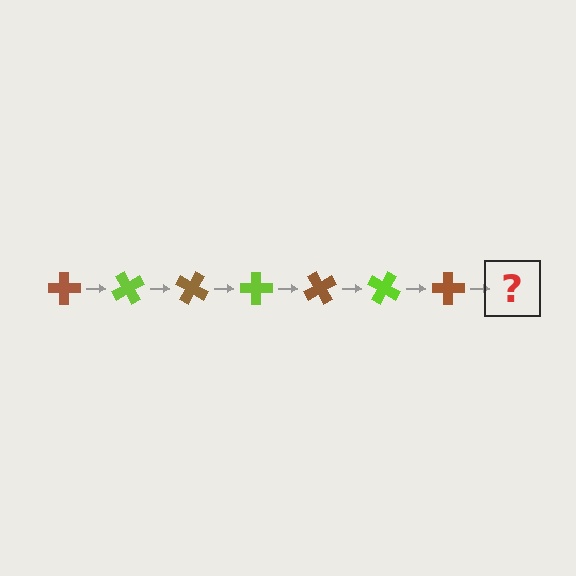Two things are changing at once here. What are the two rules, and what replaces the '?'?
The two rules are that it rotates 60 degrees each step and the color cycles through brown and lime. The '?' should be a lime cross, rotated 420 degrees from the start.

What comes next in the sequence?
The next element should be a lime cross, rotated 420 degrees from the start.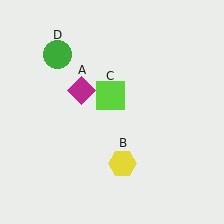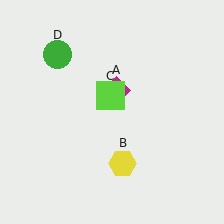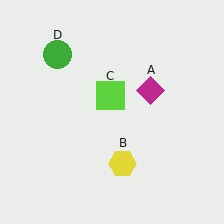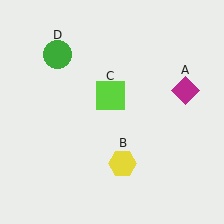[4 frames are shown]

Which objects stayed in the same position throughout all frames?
Yellow hexagon (object B) and lime square (object C) and green circle (object D) remained stationary.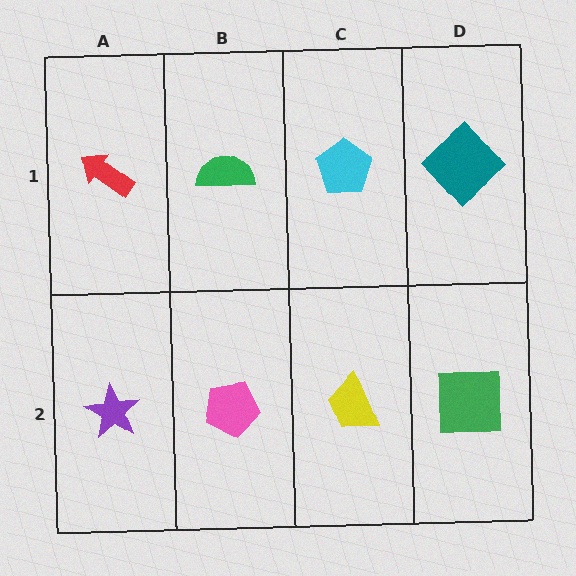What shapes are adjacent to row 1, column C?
A yellow trapezoid (row 2, column C), a green semicircle (row 1, column B), a teal diamond (row 1, column D).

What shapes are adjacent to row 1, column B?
A pink pentagon (row 2, column B), a red arrow (row 1, column A), a cyan pentagon (row 1, column C).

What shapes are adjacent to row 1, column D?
A green square (row 2, column D), a cyan pentagon (row 1, column C).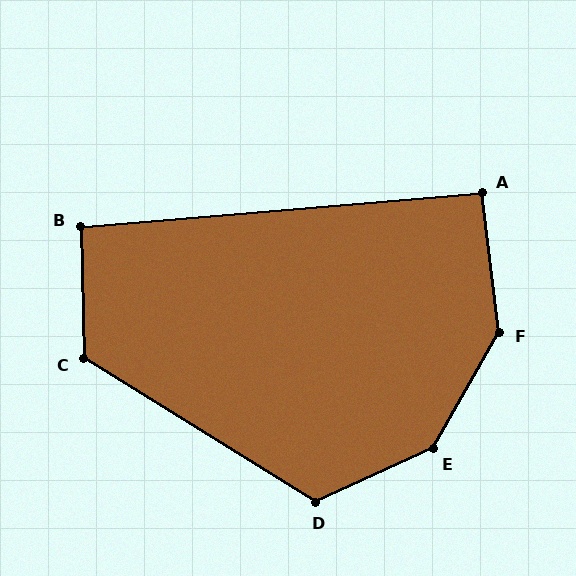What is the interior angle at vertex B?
Approximately 94 degrees (approximately right).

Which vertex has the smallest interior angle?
A, at approximately 92 degrees.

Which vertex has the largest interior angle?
E, at approximately 145 degrees.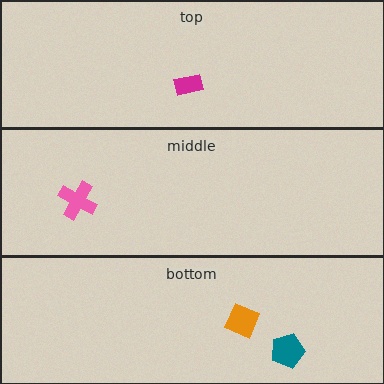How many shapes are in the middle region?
1.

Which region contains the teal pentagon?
The bottom region.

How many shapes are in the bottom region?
2.